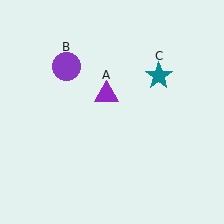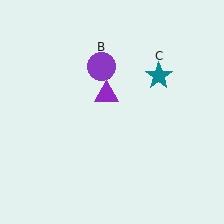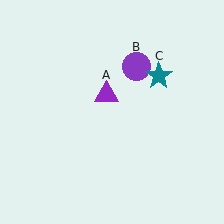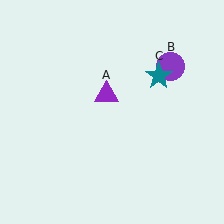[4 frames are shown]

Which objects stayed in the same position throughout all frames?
Purple triangle (object A) and teal star (object C) remained stationary.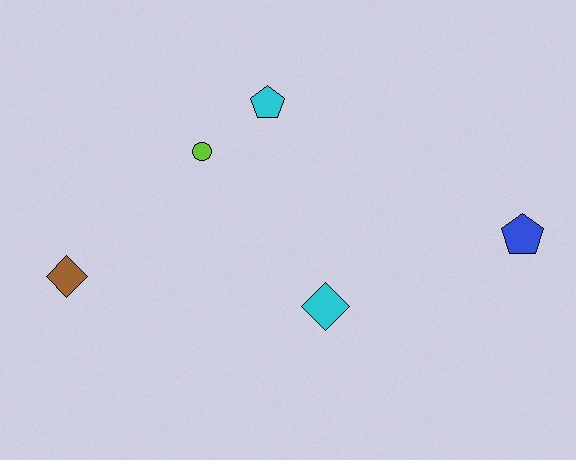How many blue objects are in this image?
There is 1 blue object.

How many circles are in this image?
There is 1 circle.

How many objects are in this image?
There are 5 objects.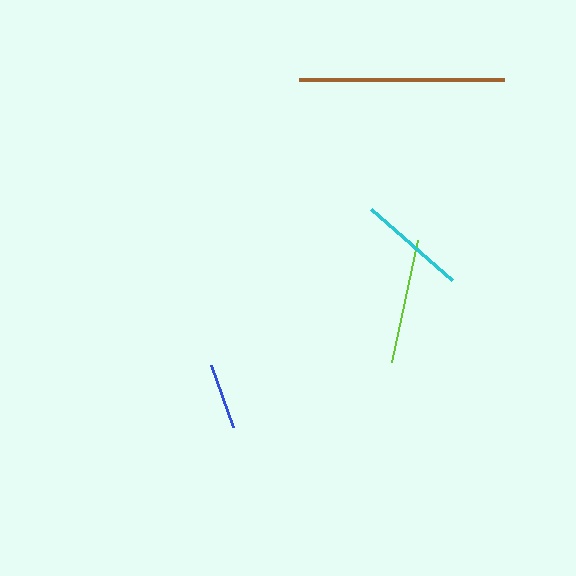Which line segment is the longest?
The brown line is the longest at approximately 205 pixels.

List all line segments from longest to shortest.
From longest to shortest: brown, lime, cyan, blue.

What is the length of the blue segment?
The blue segment is approximately 65 pixels long.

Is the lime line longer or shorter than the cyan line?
The lime line is longer than the cyan line.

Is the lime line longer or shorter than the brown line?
The brown line is longer than the lime line.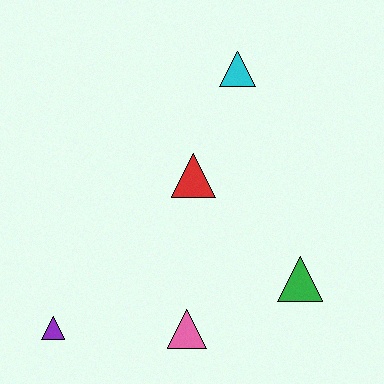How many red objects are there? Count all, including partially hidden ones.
There is 1 red object.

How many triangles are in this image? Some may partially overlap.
There are 5 triangles.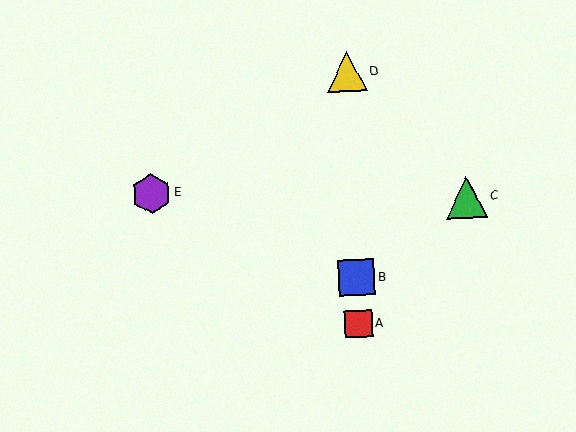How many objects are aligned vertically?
3 objects (A, B, D) are aligned vertically.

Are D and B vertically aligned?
Yes, both are at x≈347.